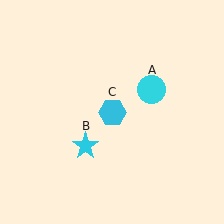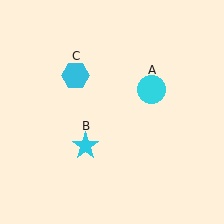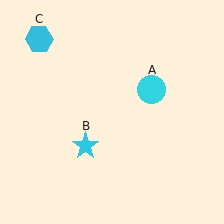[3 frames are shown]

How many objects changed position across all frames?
1 object changed position: cyan hexagon (object C).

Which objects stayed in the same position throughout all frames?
Cyan circle (object A) and cyan star (object B) remained stationary.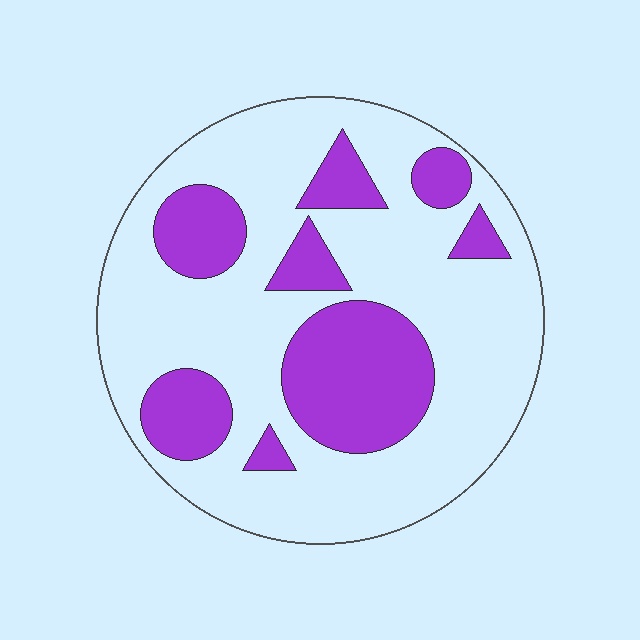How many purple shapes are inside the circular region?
8.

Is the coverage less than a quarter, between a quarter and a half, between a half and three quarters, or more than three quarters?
Between a quarter and a half.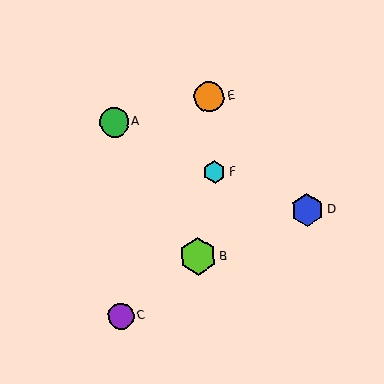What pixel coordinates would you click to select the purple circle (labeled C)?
Click at (121, 316) to select the purple circle C.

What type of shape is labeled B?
Shape B is a lime hexagon.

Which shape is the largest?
The lime hexagon (labeled B) is the largest.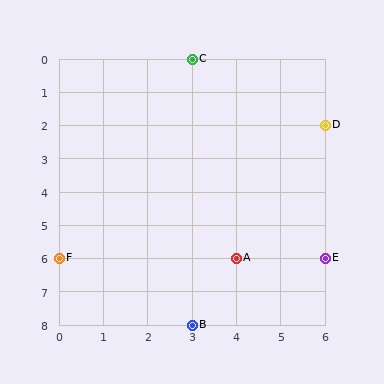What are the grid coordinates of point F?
Point F is at grid coordinates (0, 6).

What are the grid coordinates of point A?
Point A is at grid coordinates (4, 6).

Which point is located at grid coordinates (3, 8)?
Point B is at (3, 8).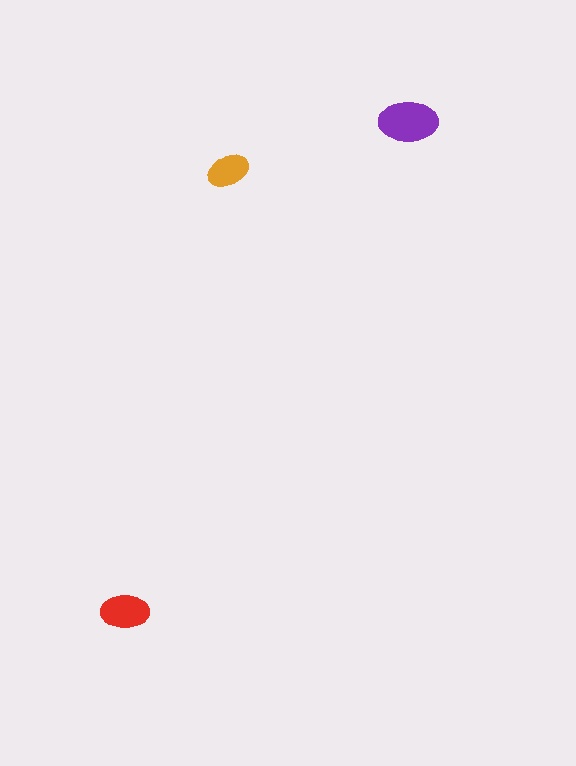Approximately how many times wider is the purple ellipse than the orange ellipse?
About 1.5 times wider.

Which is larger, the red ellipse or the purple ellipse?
The purple one.